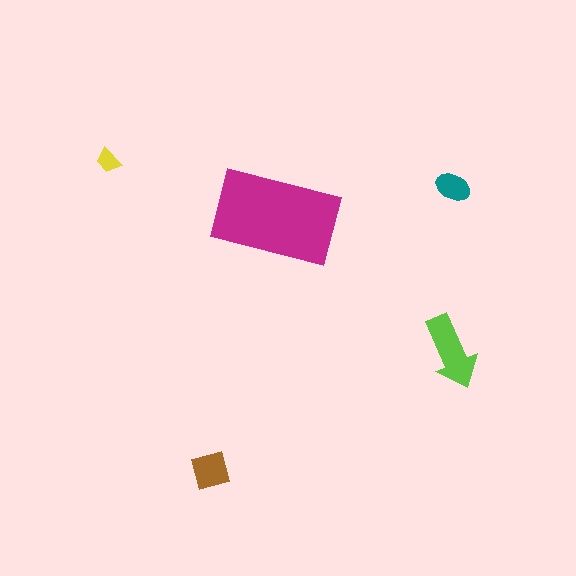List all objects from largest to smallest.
The magenta rectangle, the lime arrow, the brown square, the teal ellipse, the yellow trapezoid.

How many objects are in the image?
There are 5 objects in the image.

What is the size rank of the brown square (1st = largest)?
3rd.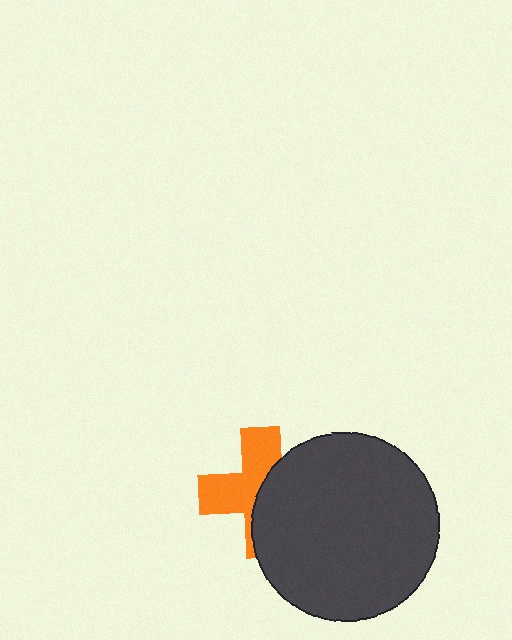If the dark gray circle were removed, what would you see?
You would see the complete orange cross.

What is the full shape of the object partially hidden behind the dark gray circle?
The partially hidden object is an orange cross.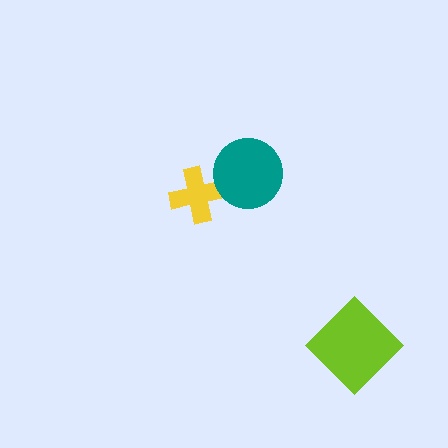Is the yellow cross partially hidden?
Yes, it is partially covered by another shape.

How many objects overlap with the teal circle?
1 object overlaps with the teal circle.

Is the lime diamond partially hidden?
No, no other shape covers it.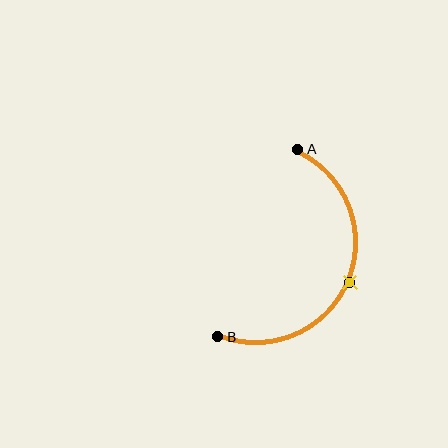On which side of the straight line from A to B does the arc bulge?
The arc bulges to the right of the straight line connecting A and B.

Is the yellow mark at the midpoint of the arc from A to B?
Yes. The yellow mark lies on the arc at equal arc-length from both A and B — it is the arc midpoint.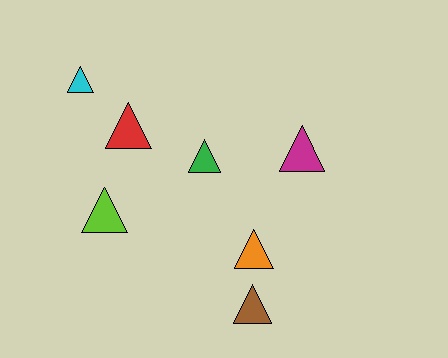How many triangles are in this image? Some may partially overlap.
There are 7 triangles.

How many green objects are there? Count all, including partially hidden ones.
There is 1 green object.